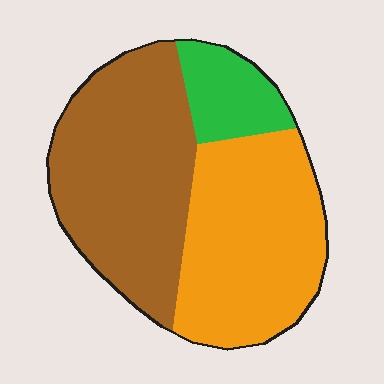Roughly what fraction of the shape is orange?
Orange covers roughly 40% of the shape.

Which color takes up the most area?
Brown, at roughly 45%.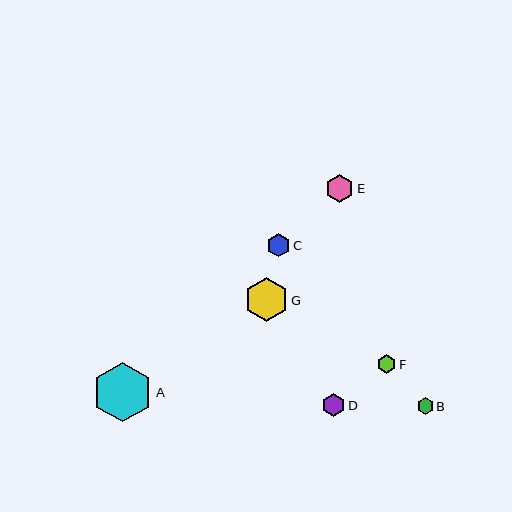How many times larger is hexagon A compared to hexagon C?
Hexagon A is approximately 2.6 times the size of hexagon C.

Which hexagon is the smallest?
Hexagon B is the smallest with a size of approximately 16 pixels.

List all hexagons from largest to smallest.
From largest to smallest: A, G, E, C, D, F, B.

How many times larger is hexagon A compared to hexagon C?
Hexagon A is approximately 2.6 times the size of hexagon C.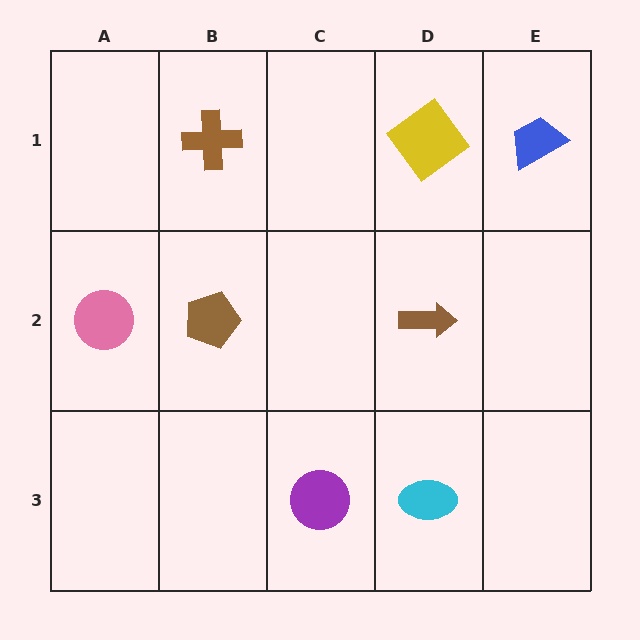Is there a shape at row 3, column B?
No, that cell is empty.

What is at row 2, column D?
A brown arrow.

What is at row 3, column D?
A cyan ellipse.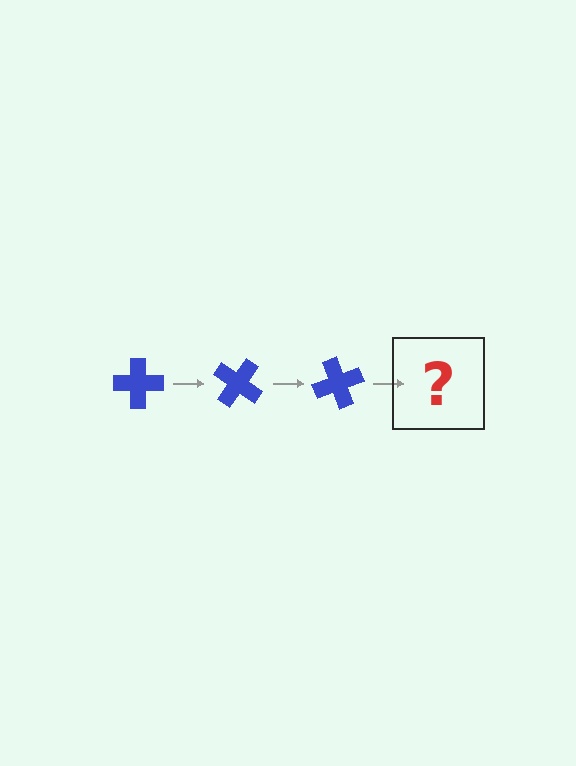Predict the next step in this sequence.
The next step is a blue cross rotated 105 degrees.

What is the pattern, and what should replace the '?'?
The pattern is that the cross rotates 35 degrees each step. The '?' should be a blue cross rotated 105 degrees.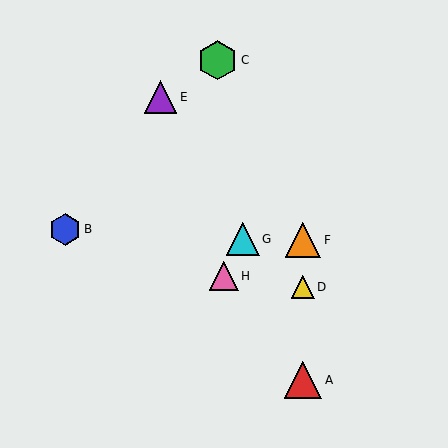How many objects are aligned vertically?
3 objects (A, D, F) are aligned vertically.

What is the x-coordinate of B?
Object B is at x≈65.